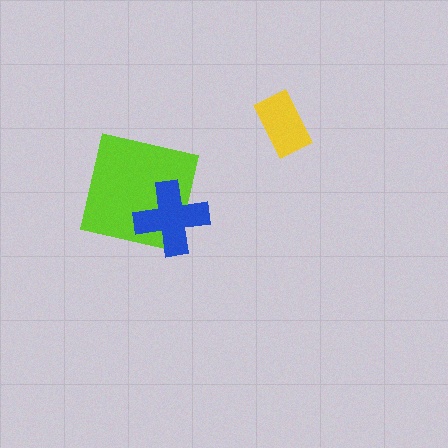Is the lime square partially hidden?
Yes, it is partially covered by another shape.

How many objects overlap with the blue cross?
1 object overlaps with the blue cross.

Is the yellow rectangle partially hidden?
No, no other shape covers it.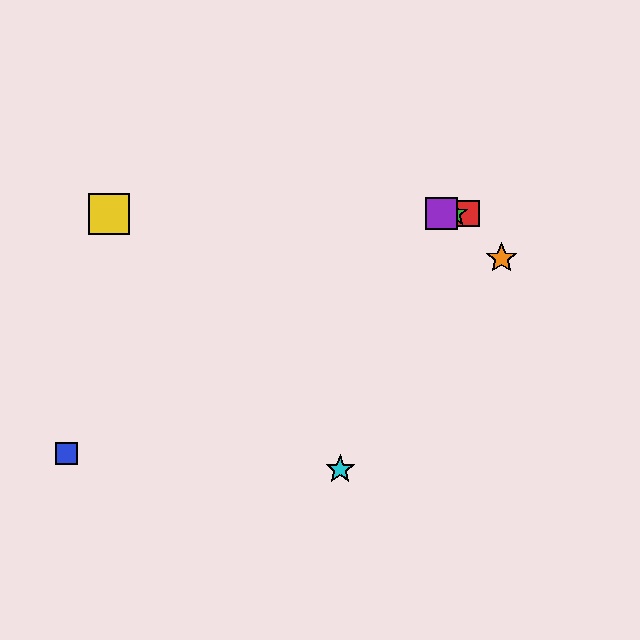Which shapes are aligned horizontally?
The red square, the green star, the yellow square, the purple square are aligned horizontally.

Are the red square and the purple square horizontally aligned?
Yes, both are at y≈214.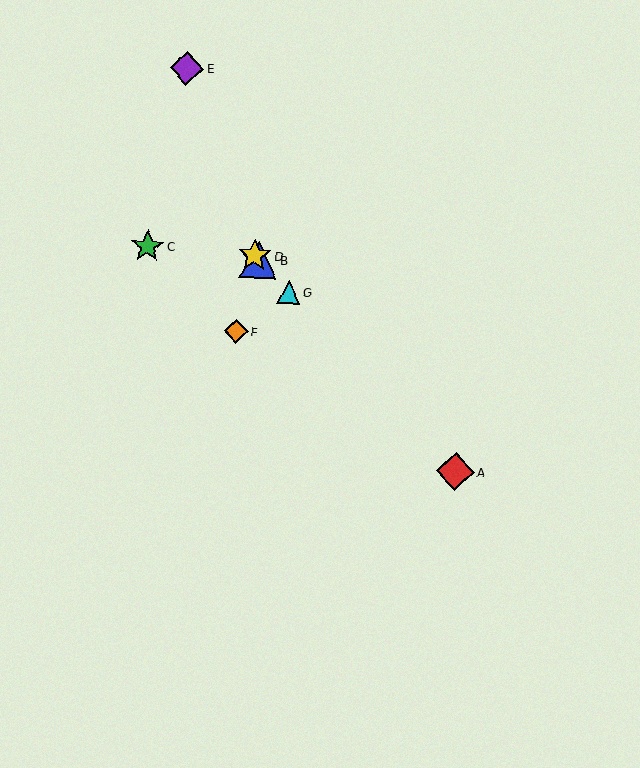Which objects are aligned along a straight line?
Objects A, B, D, G are aligned along a straight line.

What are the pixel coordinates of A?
Object A is at (455, 472).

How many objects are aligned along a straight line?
4 objects (A, B, D, G) are aligned along a straight line.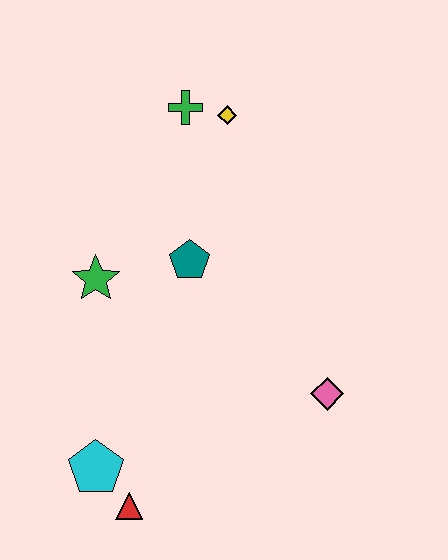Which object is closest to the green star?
The teal pentagon is closest to the green star.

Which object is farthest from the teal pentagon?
The red triangle is farthest from the teal pentagon.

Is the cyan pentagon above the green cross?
No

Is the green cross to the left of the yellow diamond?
Yes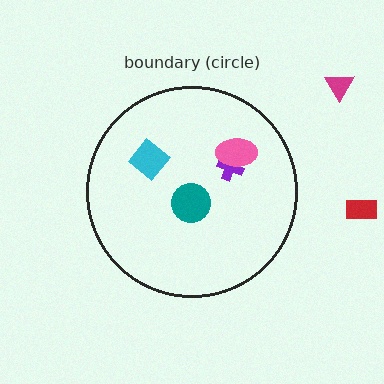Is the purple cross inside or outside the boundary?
Inside.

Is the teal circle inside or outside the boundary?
Inside.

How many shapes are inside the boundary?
4 inside, 2 outside.